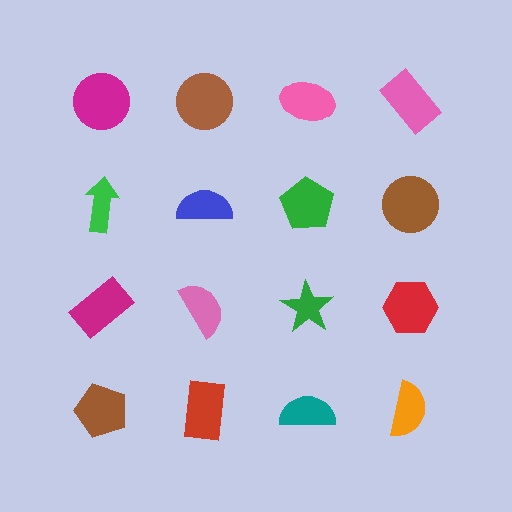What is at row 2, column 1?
A green arrow.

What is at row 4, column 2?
A red rectangle.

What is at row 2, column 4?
A brown circle.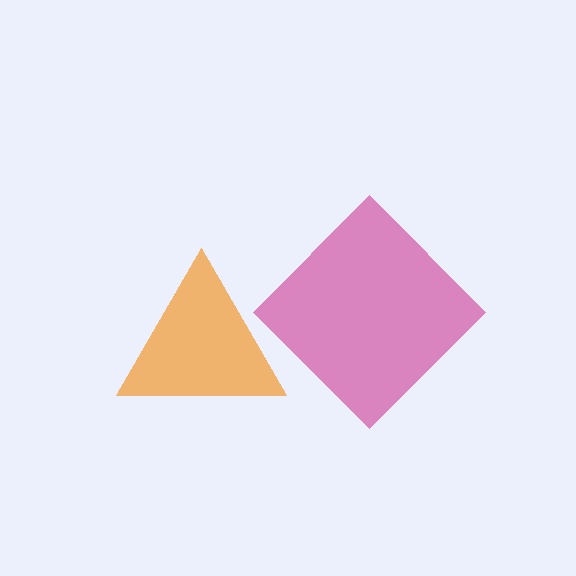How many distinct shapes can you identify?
There are 2 distinct shapes: a magenta diamond, an orange triangle.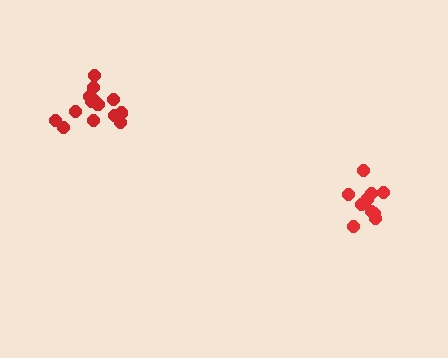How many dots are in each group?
Group 1: 10 dots, Group 2: 14 dots (24 total).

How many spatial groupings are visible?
There are 2 spatial groupings.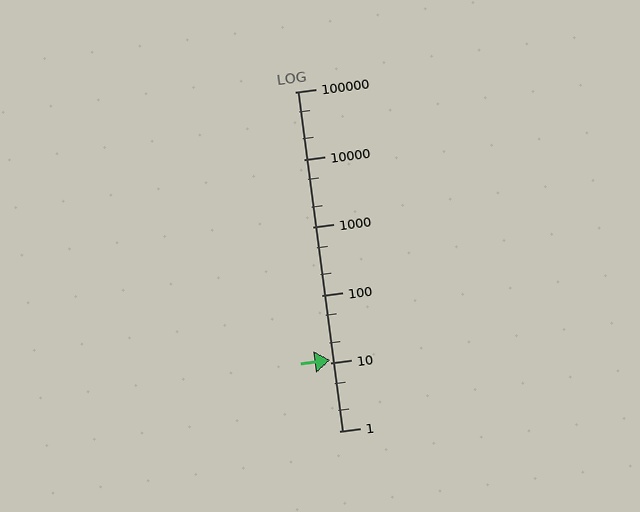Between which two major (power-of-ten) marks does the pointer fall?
The pointer is between 10 and 100.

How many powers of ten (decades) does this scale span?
The scale spans 5 decades, from 1 to 100000.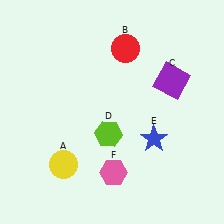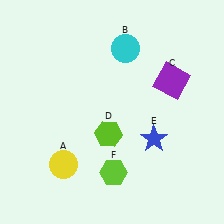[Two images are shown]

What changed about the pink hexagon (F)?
In Image 1, F is pink. In Image 2, it changed to lime.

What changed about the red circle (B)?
In Image 1, B is red. In Image 2, it changed to cyan.